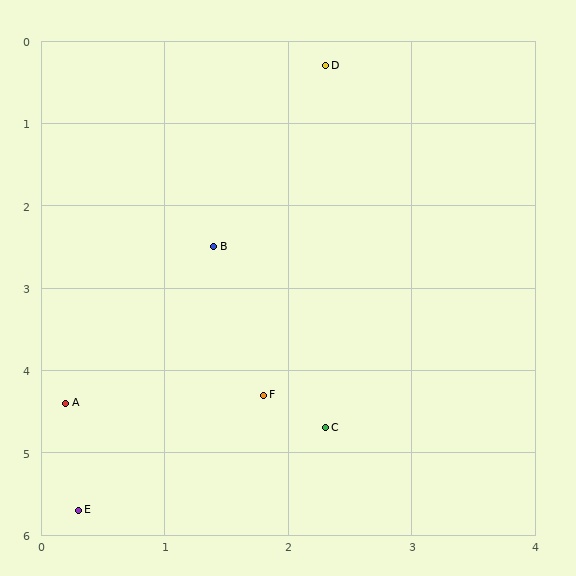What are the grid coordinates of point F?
Point F is at approximately (1.8, 4.3).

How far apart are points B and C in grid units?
Points B and C are about 2.4 grid units apart.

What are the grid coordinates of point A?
Point A is at approximately (0.2, 4.4).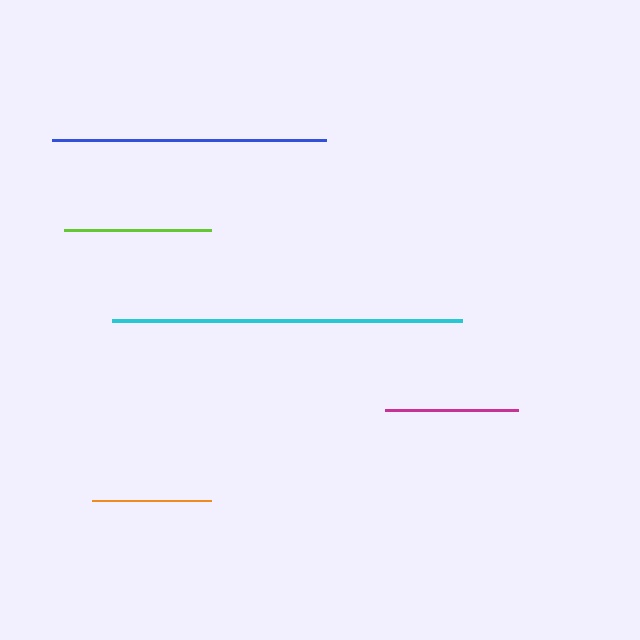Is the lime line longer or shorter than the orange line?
The lime line is longer than the orange line.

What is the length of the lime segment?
The lime segment is approximately 146 pixels long.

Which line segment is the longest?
The cyan line is the longest at approximately 350 pixels.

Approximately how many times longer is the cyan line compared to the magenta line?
The cyan line is approximately 2.6 times the length of the magenta line.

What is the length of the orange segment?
The orange segment is approximately 119 pixels long.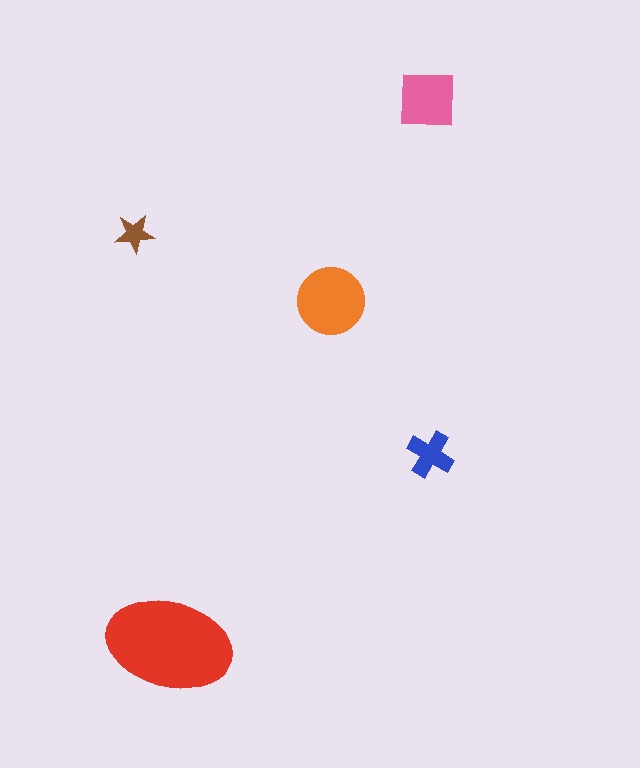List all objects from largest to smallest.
The red ellipse, the orange circle, the pink square, the blue cross, the brown star.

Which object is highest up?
The pink square is topmost.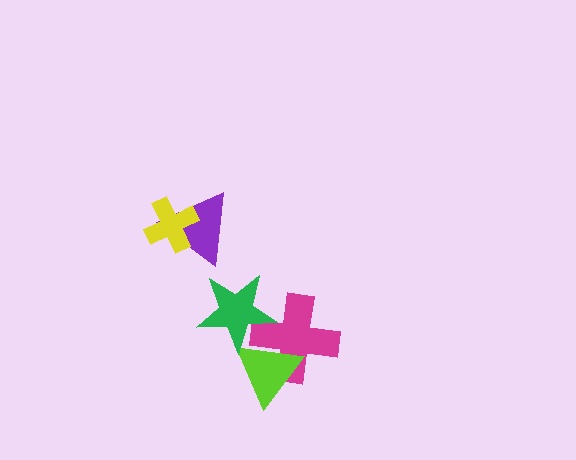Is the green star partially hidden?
No, no other shape covers it.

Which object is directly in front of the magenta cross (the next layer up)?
The lime triangle is directly in front of the magenta cross.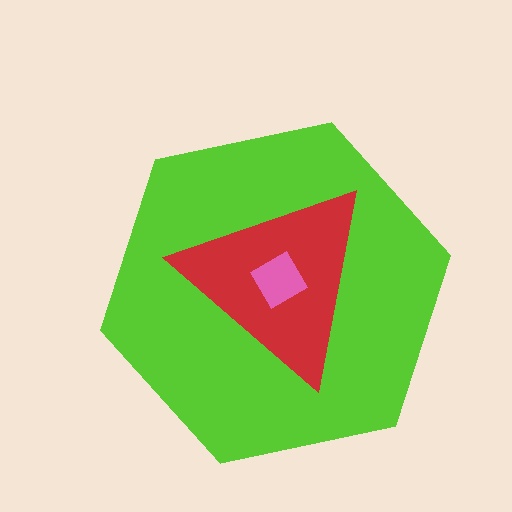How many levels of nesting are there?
3.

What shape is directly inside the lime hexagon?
The red triangle.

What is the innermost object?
The pink diamond.